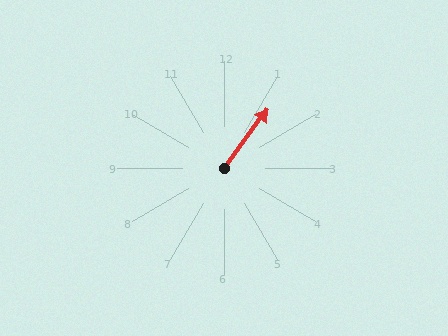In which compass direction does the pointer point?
Northeast.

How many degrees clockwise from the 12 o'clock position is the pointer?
Approximately 36 degrees.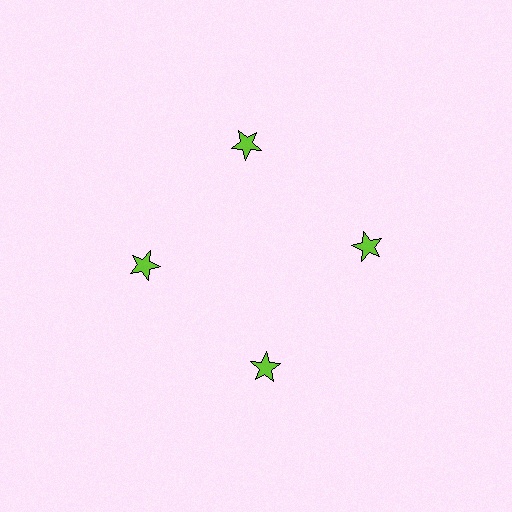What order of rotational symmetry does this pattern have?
This pattern has 4-fold rotational symmetry.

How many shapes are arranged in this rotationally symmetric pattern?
There are 4 shapes, arranged in 4 groups of 1.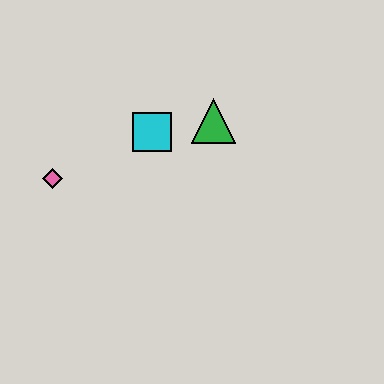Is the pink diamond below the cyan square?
Yes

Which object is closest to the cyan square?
The green triangle is closest to the cyan square.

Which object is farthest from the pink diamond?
The green triangle is farthest from the pink diamond.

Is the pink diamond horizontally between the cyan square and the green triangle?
No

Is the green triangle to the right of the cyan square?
Yes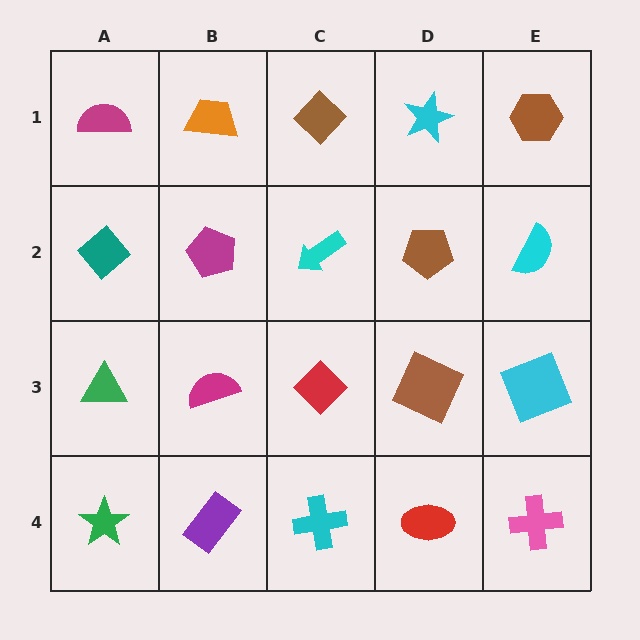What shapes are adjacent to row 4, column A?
A green triangle (row 3, column A), a purple rectangle (row 4, column B).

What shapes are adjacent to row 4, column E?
A cyan square (row 3, column E), a red ellipse (row 4, column D).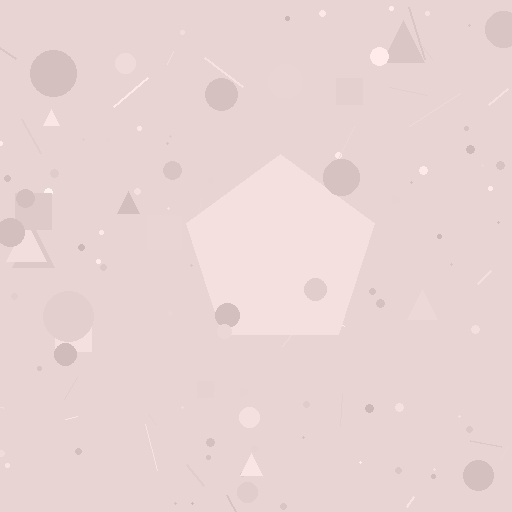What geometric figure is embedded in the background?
A pentagon is embedded in the background.